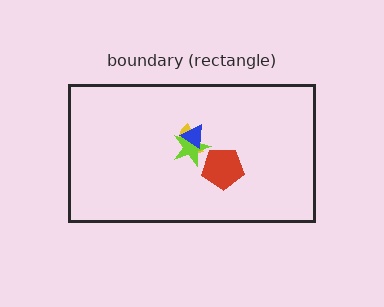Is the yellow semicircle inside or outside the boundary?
Inside.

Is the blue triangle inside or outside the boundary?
Inside.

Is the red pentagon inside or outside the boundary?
Inside.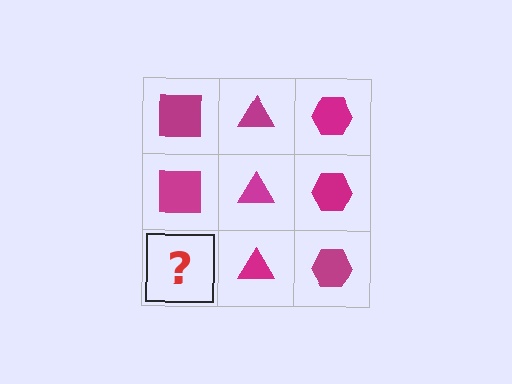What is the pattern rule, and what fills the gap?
The rule is that each column has a consistent shape. The gap should be filled with a magenta square.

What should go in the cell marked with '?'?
The missing cell should contain a magenta square.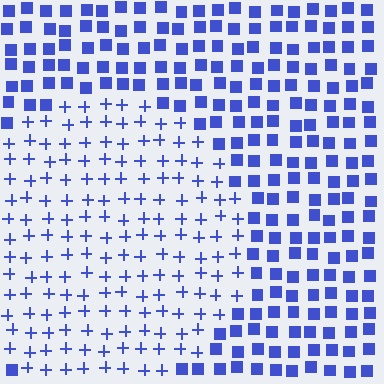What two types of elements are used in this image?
The image uses plus signs inside the circle region and squares outside it.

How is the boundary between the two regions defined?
The boundary is defined by a change in element shape: plus signs inside vs. squares outside. All elements share the same color and spacing.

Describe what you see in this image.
The image is filled with small blue elements arranged in a uniform grid. A circle-shaped region contains plus signs, while the surrounding area contains squares. The boundary is defined purely by the change in element shape.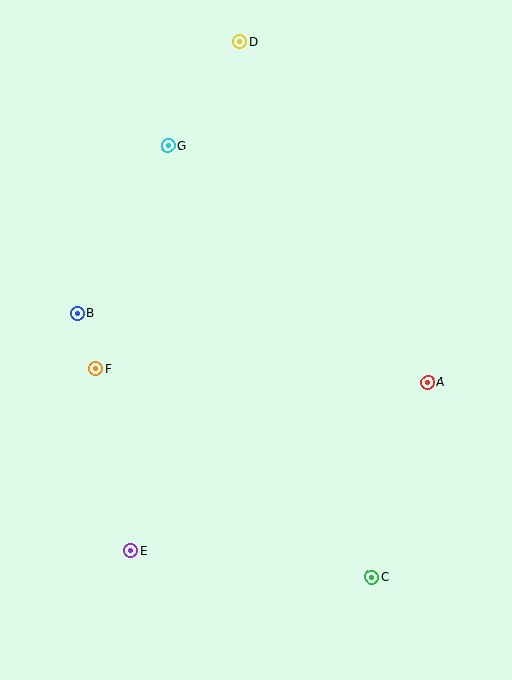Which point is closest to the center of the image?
Point F at (95, 368) is closest to the center.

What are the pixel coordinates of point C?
Point C is at (372, 577).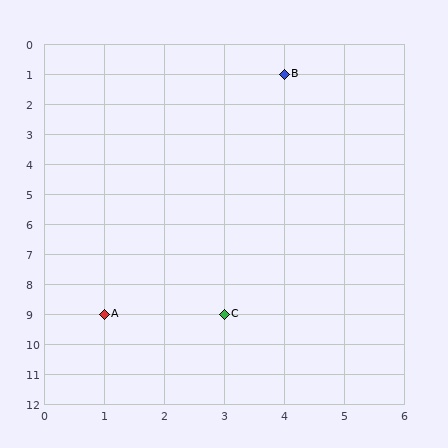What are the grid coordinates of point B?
Point B is at grid coordinates (4, 1).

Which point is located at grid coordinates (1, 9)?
Point A is at (1, 9).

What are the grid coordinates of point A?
Point A is at grid coordinates (1, 9).